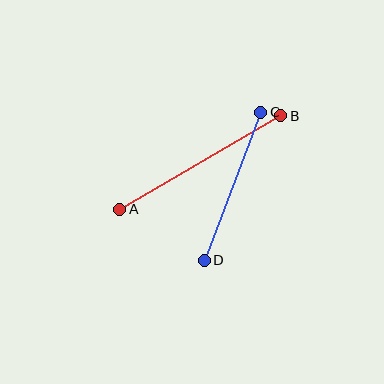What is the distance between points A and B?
The distance is approximately 186 pixels.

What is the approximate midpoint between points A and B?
The midpoint is at approximately (200, 162) pixels.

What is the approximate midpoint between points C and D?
The midpoint is at approximately (233, 186) pixels.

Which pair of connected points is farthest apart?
Points A and B are farthest apart.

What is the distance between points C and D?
The distance is approximately 158 pixels.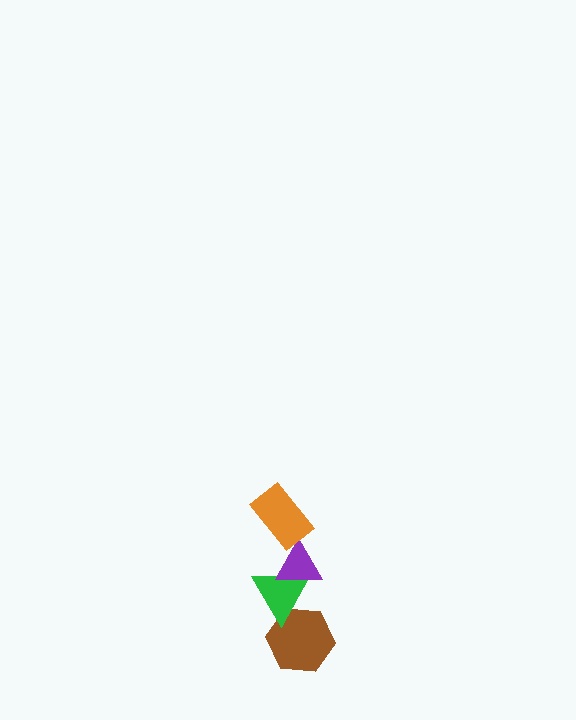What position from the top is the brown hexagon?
The brown hexagon is 4th from the top.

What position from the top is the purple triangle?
The purple triangle is 2nd from the top.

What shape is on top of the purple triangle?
The orange rectangle is on top of the purple triangle.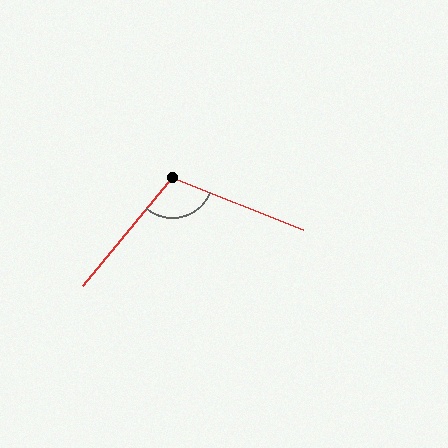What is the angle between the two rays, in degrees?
Approximately 108 degrees.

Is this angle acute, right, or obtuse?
It is obtuse.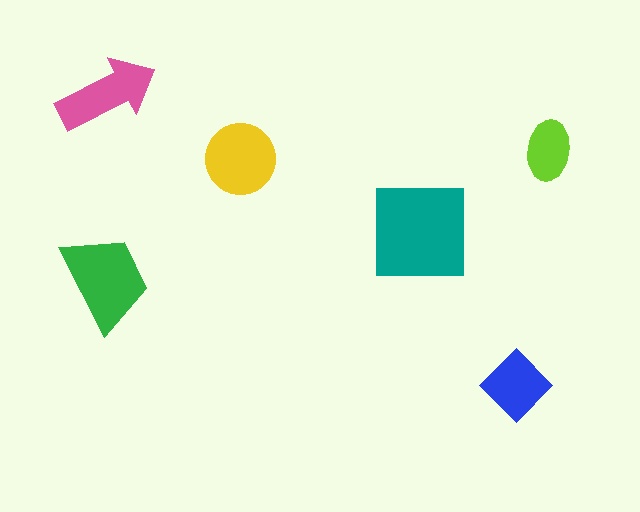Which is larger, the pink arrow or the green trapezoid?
The green trapezoid.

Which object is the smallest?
The lime ellipse.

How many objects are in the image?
There are 6 objects in the image.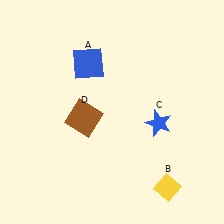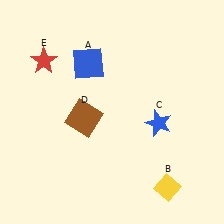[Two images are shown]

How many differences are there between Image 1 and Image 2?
There is 1 difference between the two images.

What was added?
A red star (E) was added in Image 2.